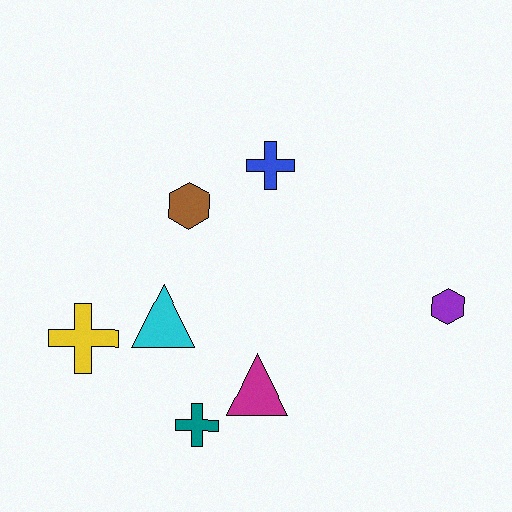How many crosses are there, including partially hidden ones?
There are 3 crosses.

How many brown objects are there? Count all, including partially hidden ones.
There is 1 brown object.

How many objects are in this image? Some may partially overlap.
There are 7 objects.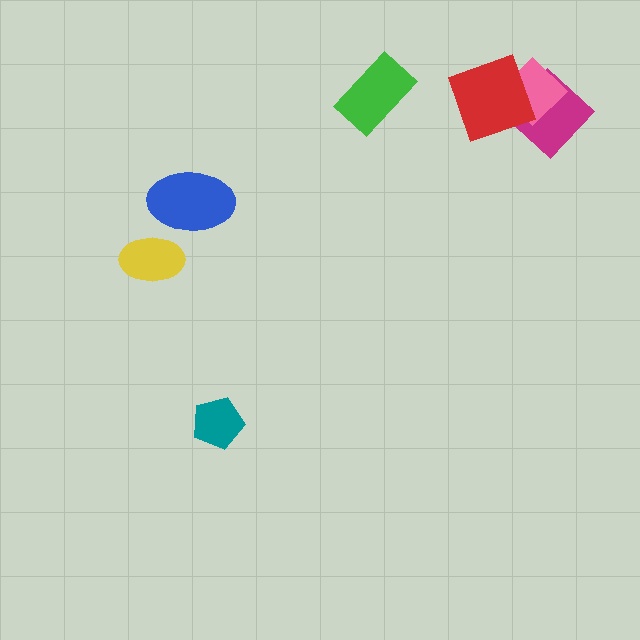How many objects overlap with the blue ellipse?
1 object overlaps with the blue ellipse.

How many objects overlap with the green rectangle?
0 objects overlap with the green rectangle.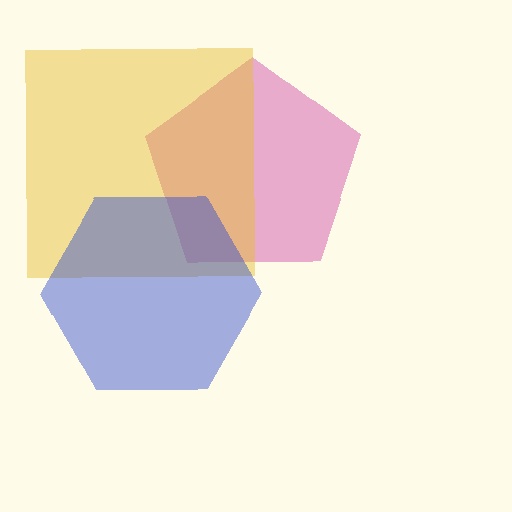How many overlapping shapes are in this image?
There are 3 overlapping shapes in the image.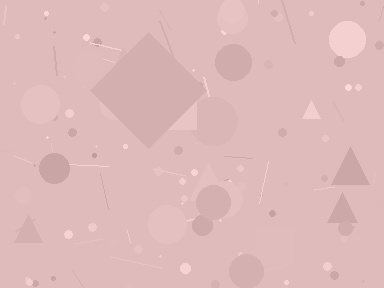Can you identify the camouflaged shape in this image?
The camouflaged shape is a diamond.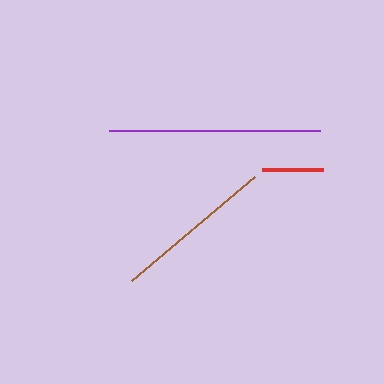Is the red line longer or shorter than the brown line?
The brown line is longer than the red line.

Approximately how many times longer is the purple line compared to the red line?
The purple line is approximately 3.4 times the length of the red line.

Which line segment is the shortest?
The red line is the shortest at approximately 62 pixels.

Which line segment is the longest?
The purple line is the longest at approximately 211 pixels.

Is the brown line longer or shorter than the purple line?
The purple line is longer than the brown line.